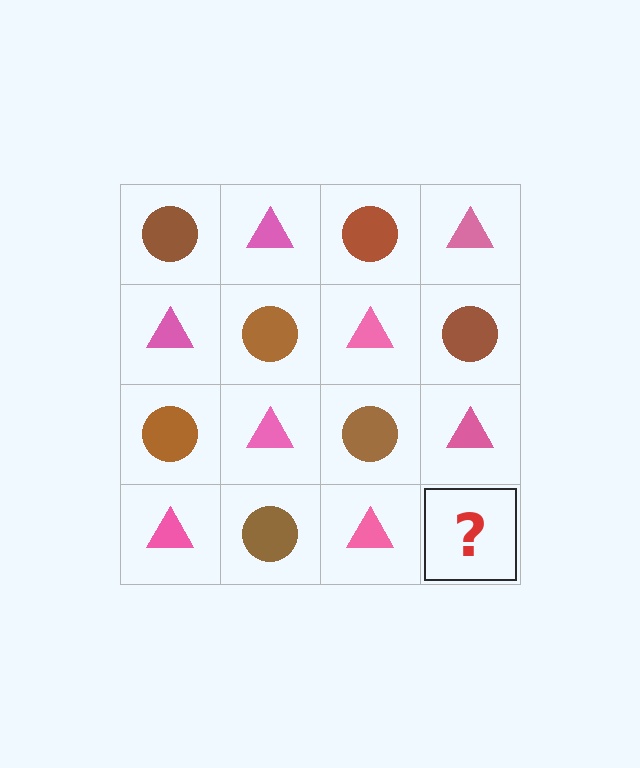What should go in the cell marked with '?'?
The missing cell should contain a brown circle.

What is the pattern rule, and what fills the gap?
The rule is that it alternates brown circle and pink triangle in a checkerboard pattern. The gap should be filled with a brown circle.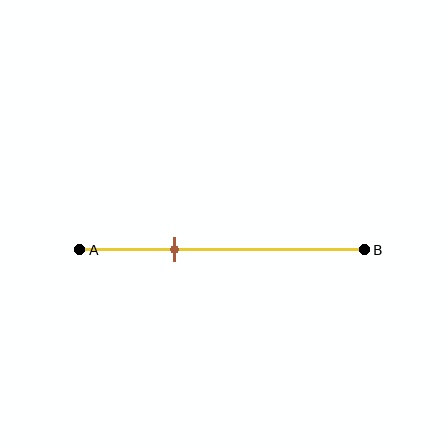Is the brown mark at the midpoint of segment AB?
No, the mark is at about 35% from A, not at the 50% midpoint.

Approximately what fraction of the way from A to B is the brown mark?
The brown mark is approximately 35% of the way from A to B.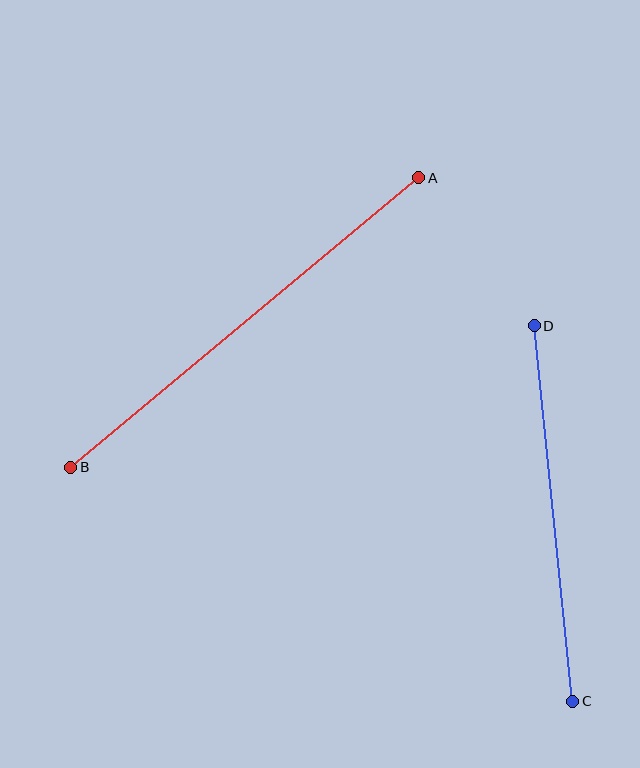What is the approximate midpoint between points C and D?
The midpoint is at approximately (553, 513) pixels.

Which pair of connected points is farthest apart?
Points A and B are farthest apart.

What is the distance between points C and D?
The distance is approximately 377 pixels.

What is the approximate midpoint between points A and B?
The midpoint is at approximately (245, 322) pixels.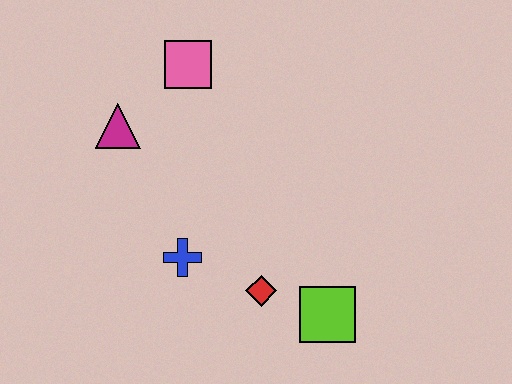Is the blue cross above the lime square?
Yes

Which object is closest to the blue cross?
The red diamond is closest to the blue cross.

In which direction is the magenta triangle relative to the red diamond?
The magenta triangle is above the red diamond.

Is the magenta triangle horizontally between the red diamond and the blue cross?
No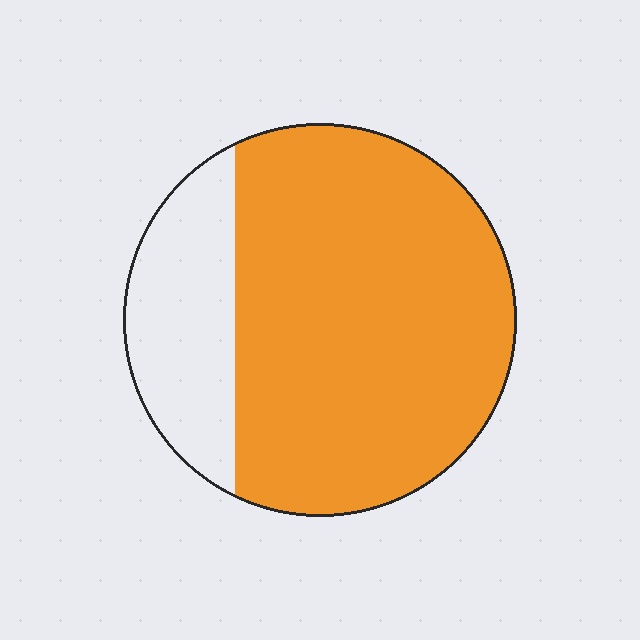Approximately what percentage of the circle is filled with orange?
Approximately 75%.